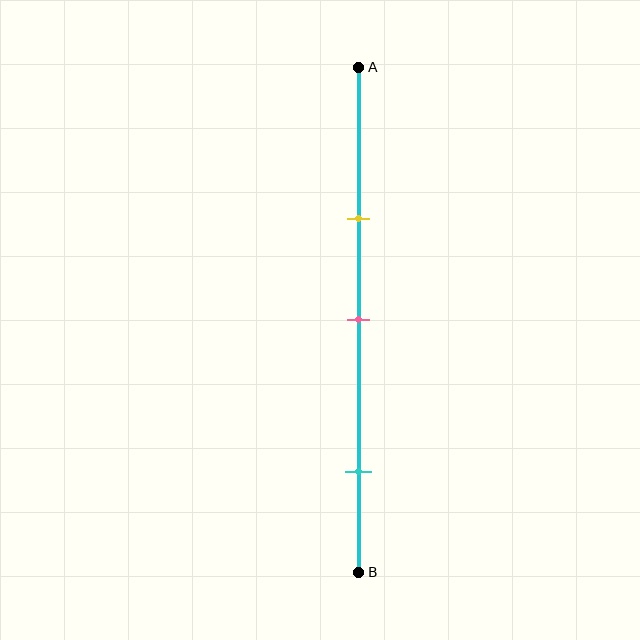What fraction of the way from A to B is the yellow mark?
The yellow mark is approximately 30% (0.3) of the way from A to B.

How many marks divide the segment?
There are 3 marks dividing the segment.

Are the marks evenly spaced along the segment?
No, the marks are not evenly spaced.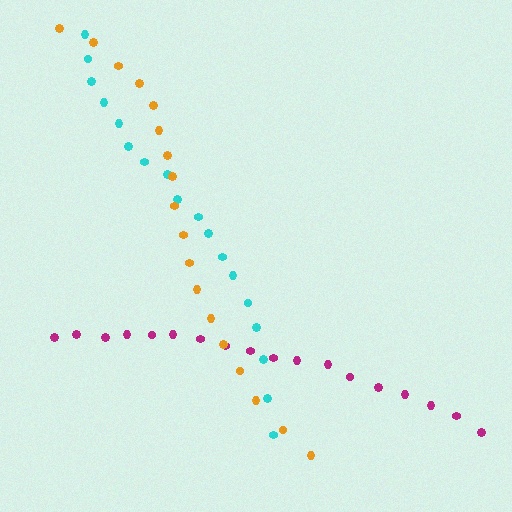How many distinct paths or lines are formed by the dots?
There are 3 distinct paths.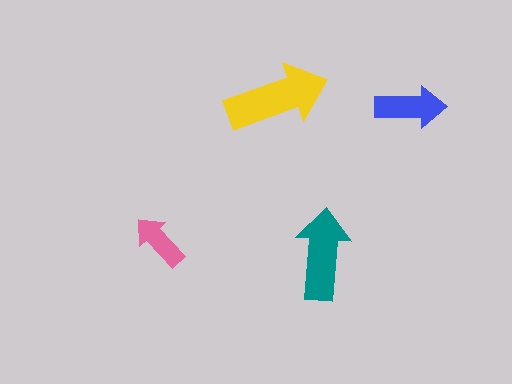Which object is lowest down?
The teal arrow is bottommost.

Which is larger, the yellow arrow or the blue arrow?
The yellow one.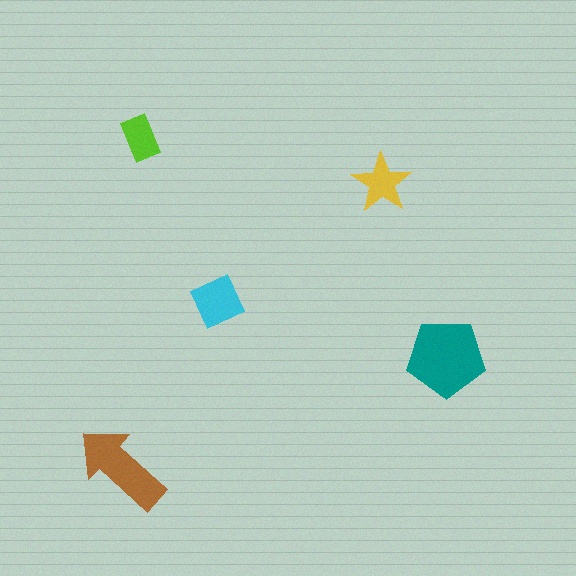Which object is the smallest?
The lime rectangle.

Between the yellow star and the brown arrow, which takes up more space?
The brown arrow.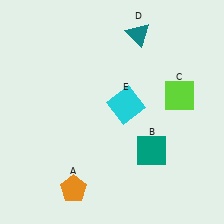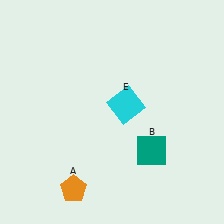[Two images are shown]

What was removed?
The teal triangle (D), the lime square (C) were removed in Image 2.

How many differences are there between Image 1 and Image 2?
There are 2 differences between the two images.